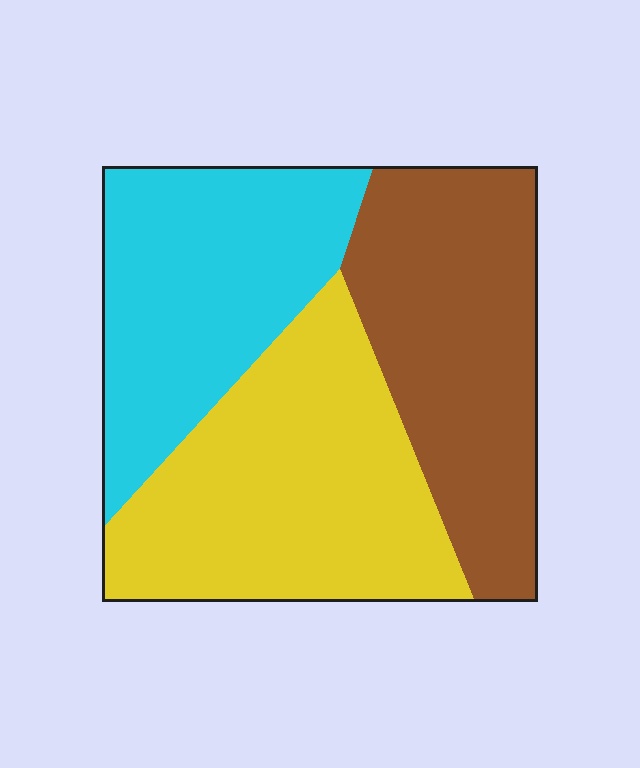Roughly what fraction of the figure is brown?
Brown covers around 35% of the figure.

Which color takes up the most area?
Yellow, at roughly 35%.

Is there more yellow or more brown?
Yellow.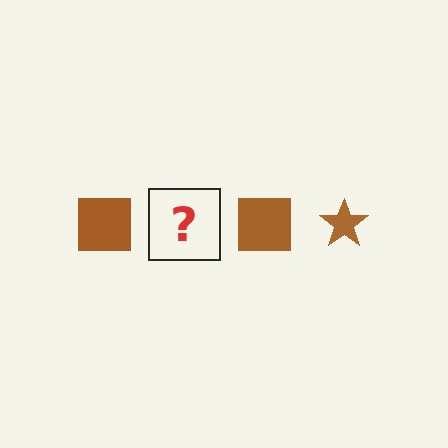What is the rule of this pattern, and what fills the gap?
The rule is that the pattern cycles through square, star shapes in brown. The gap should be filled with a brown star.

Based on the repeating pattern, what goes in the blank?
The blank should be a brown star.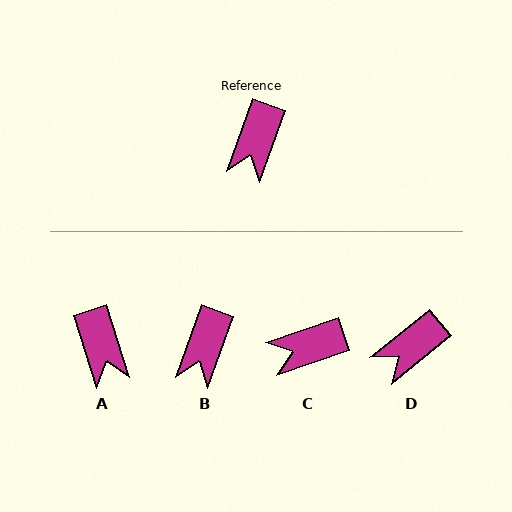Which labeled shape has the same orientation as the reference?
B.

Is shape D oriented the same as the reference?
No, it is off by about 32 degrees.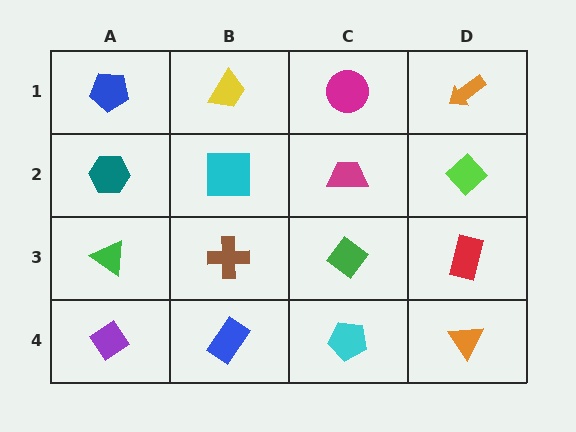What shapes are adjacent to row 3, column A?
A teal hexagon (row 2, column A), a purple diamond (row 4, column A), a brown cross (row 3, column B).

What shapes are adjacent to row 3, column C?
A magenta trapezoid (row 2, column C), a cyan pentagon (row 4, column C), a brown cross (row 3, column B), a red rectangle (row 3, column D).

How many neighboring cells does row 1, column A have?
2.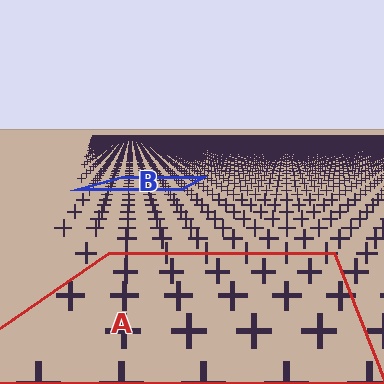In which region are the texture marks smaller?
The texture marks are smaller in region B, because it is farther away.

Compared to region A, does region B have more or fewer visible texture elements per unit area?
Region B has more texture elements per unit area — they are packed more densely because it is farther away.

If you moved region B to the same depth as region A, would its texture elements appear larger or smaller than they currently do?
They would appear larger. At a closer depth, the same texture elements are projected at a bigger on-screen size.